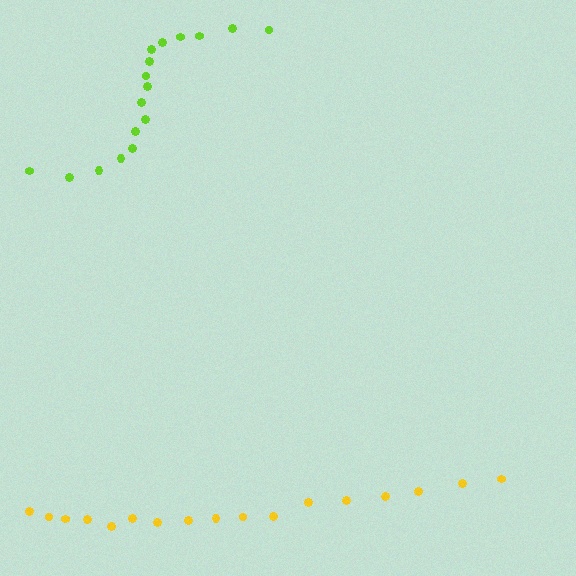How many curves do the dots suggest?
There are 2 distinct paths.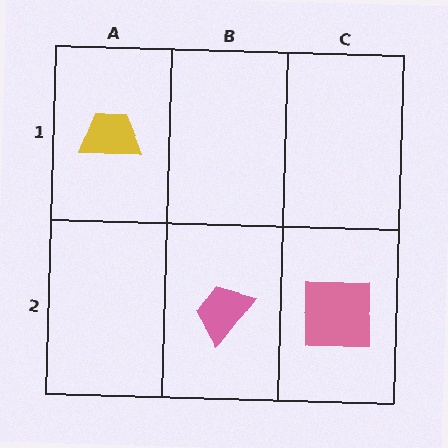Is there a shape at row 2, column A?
No, that cell is empty.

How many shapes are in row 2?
2 shapes.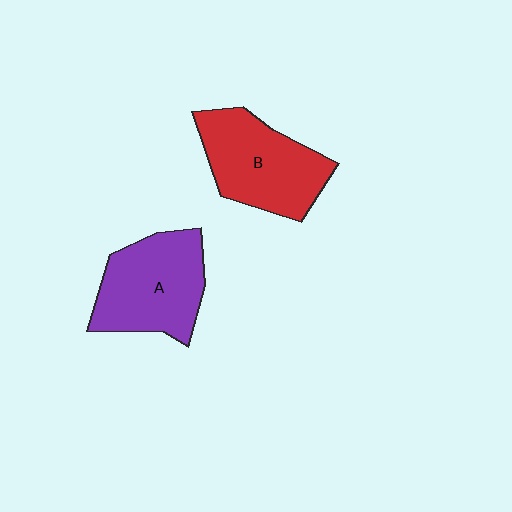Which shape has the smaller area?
Shape A (purple).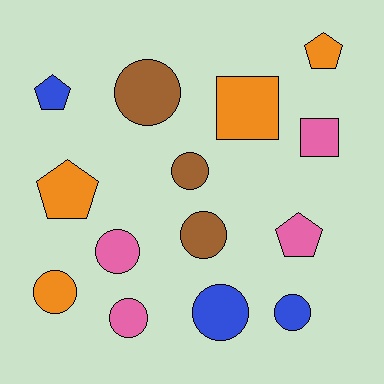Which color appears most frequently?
Orange, with 4 objects.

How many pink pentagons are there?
There is 1 pink pentagon.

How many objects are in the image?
There are 14 objects.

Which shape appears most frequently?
Circle, with 8 objects.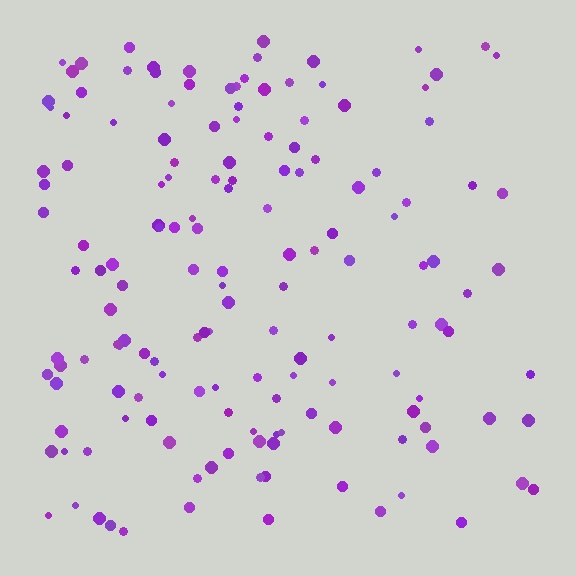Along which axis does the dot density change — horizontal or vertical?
Horizontal.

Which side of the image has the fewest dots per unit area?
The right.